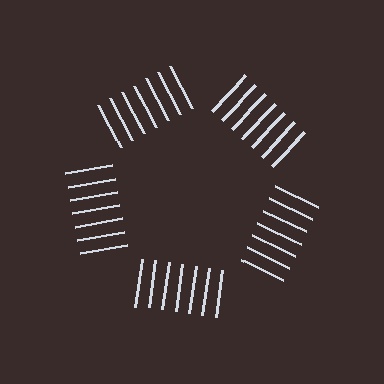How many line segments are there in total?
35 — 7 along each of the 5 edges.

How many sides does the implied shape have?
5 sides — the line-ends trace a pentagon.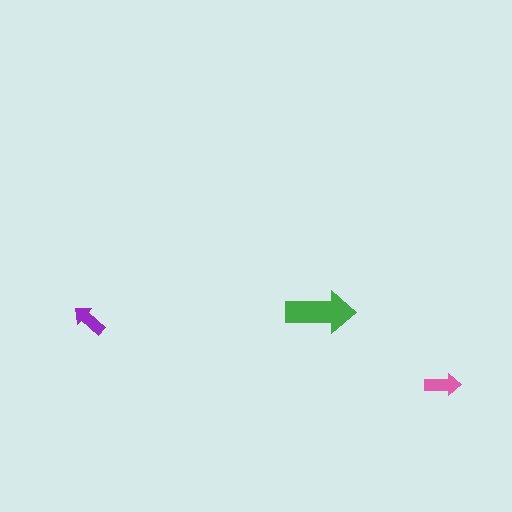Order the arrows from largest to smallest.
the green one, the pink one, the purple one.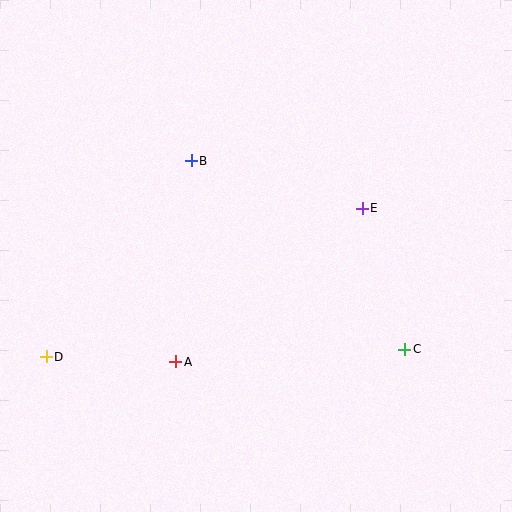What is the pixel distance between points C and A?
The distance between C and A is 229 pixels.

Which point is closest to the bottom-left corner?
Point D is closest to the bottom-left corner.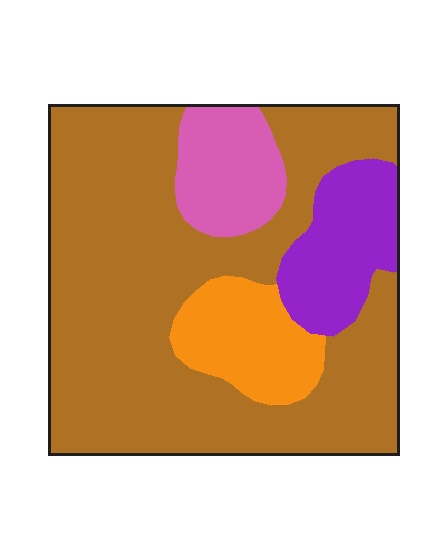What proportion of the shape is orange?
Orange covers 11% of the shape.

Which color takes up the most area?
Brown, at roughly 65%.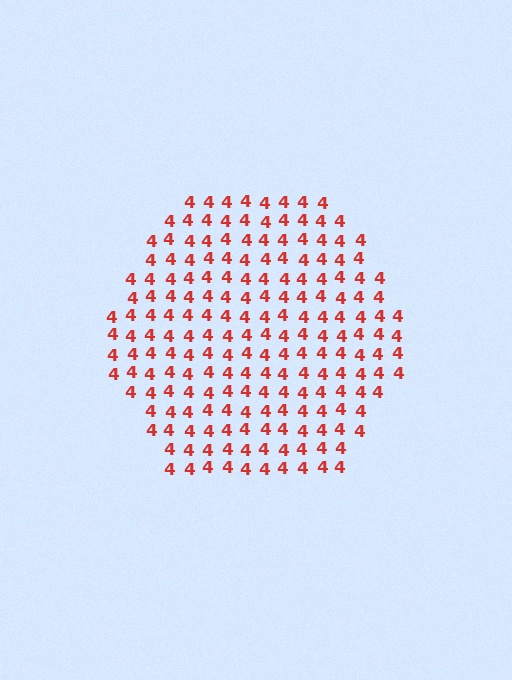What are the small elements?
The small elements are digit 4's.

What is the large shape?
The large shape is a hexagon.